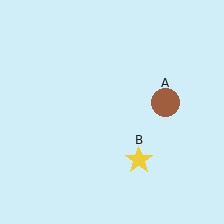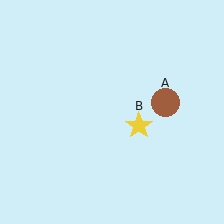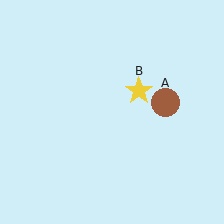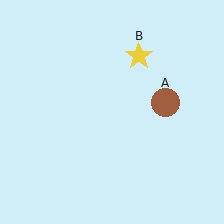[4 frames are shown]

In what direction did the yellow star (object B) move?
The yellow star (object B) moved up.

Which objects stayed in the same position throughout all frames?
Brown circle (object A) remained stationary.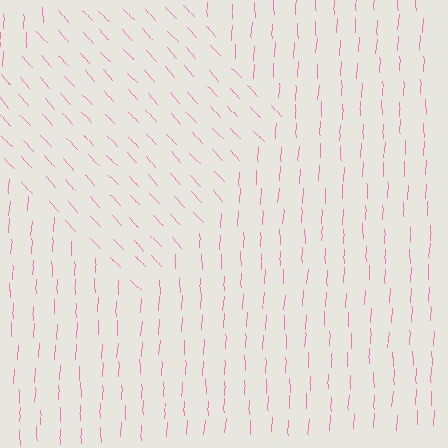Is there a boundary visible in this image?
Yes, there is a texture boundary formed by a change in line orientation.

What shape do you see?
I see a diamond.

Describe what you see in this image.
The image is filled with small pink line segments. A diamond region in the image has lines oriented differently from the surrounding lines, creating a visible texture boundary.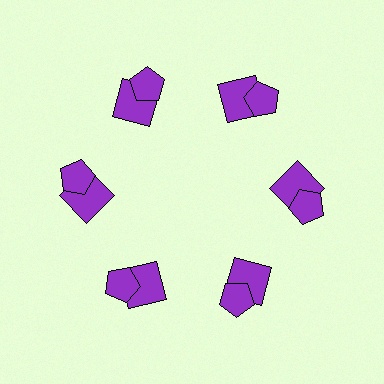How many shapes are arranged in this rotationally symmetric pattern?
There are 12 shapes, arranged in 6 groups of 2.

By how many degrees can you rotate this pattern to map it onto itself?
The pattern maps onto itself every 60 degrees of rotation.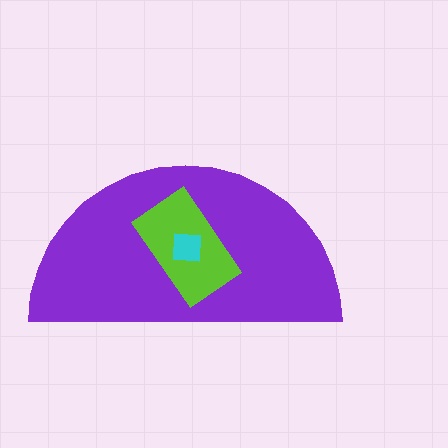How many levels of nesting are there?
3.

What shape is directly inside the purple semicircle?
The lime rectangle.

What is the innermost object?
The cyan square.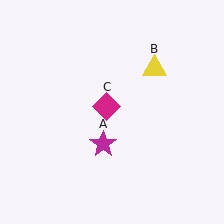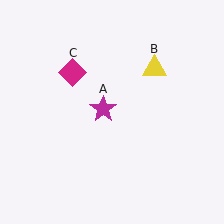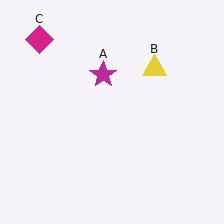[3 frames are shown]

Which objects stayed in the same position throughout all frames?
Yellow triangle (object B) remained stationary.